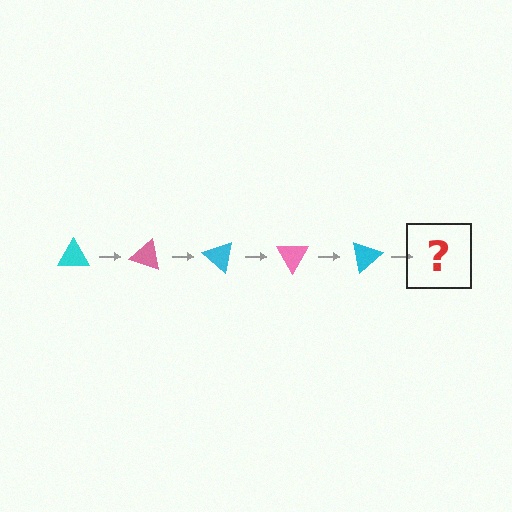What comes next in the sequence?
The next element should be a pink triangle, rotated 100 degrees from the start.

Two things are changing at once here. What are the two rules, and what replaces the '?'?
The two rules are that it rotates 20 degrees each step and the color cycles through cyan and pink. The '?' should be a pink triangle, rotated 100 degrees from the start.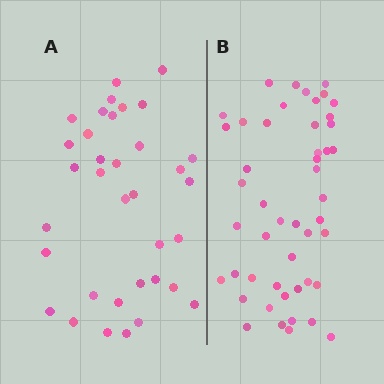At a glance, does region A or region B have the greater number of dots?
Region B (the right region) has more dots.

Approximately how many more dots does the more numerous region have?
Region B has approximately 15 more dots than region A.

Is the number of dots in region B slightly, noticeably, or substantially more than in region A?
Region B has noticeably more, but not dramatically so. The ratio is roughly 1.4 to 1.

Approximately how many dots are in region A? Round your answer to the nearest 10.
About 40 dots. (The exact count is 35, which rounds to 40.)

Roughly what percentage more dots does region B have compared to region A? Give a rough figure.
About 35% more.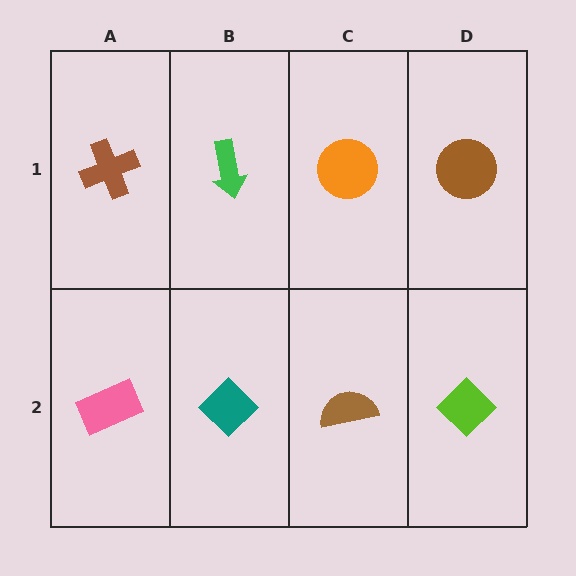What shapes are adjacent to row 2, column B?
A green arrow (row 1, column B), a pink rectangle (row 2, column A), a brown semicircle (row 2, column C).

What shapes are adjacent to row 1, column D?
A lime diamond (row 2, column D), an orange circle (row 1, column C).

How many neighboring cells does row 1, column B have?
3.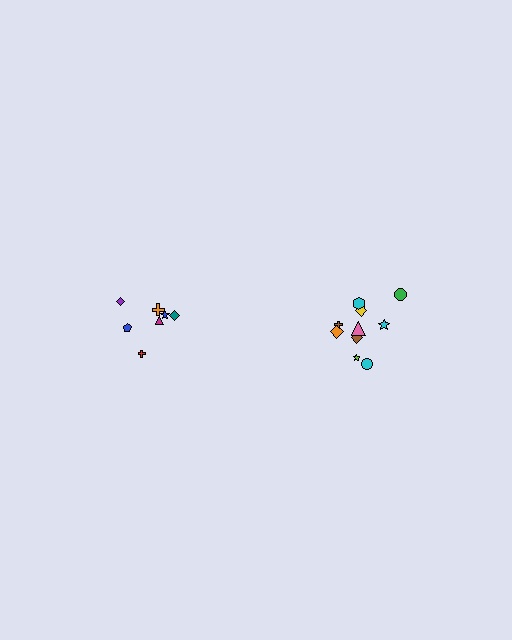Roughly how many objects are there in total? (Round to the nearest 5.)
Roughly 15 objects in total.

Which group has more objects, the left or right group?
The right group.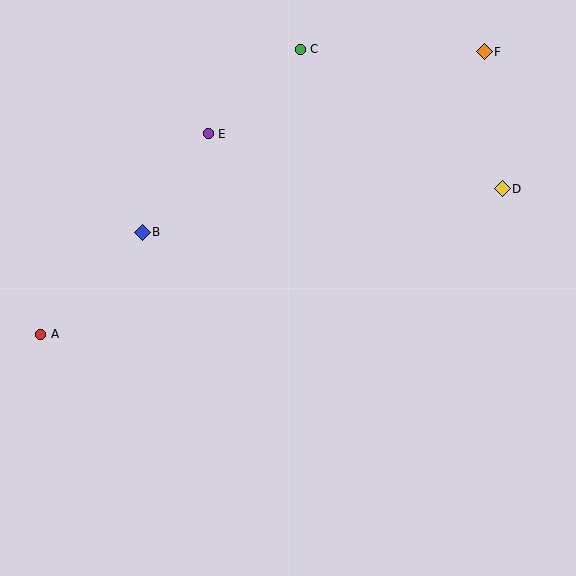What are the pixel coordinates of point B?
Point B is at (142, 232).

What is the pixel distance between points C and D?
The distance between C and D is 245 pixels.